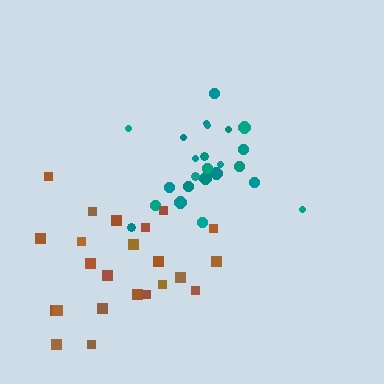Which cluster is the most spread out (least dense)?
Brown.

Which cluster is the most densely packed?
Teal.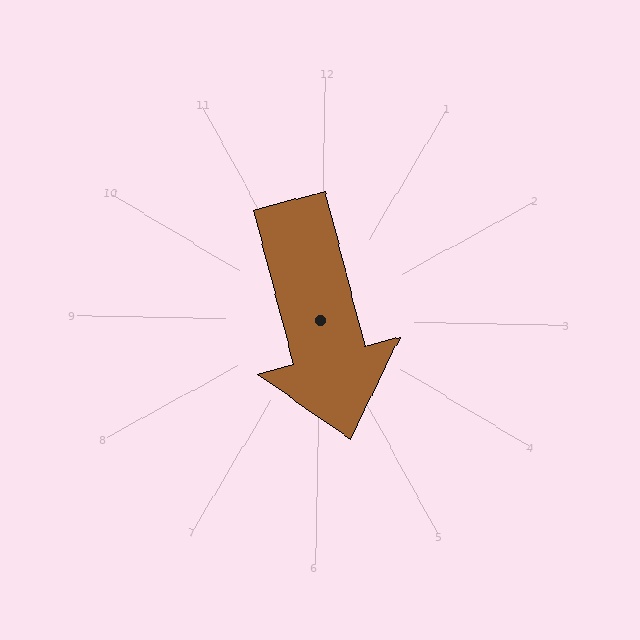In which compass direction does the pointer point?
South.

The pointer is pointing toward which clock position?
Roughly 5 o'clock.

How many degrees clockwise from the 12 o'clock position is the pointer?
Approximately 165 degrees.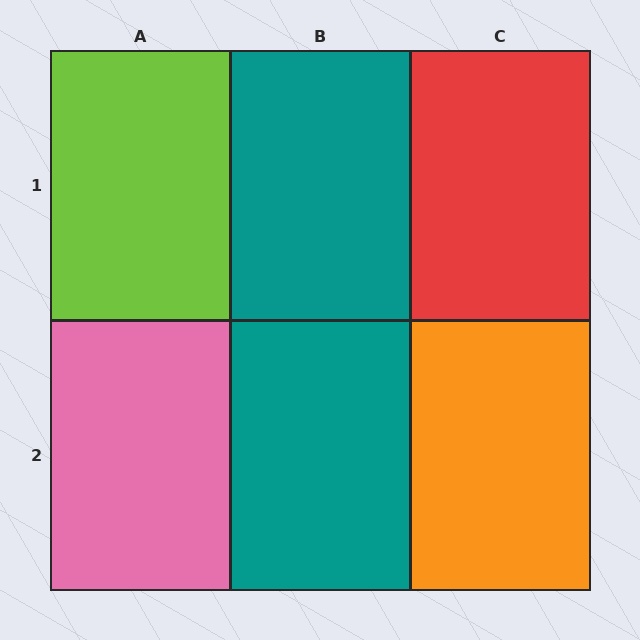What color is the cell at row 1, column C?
Red.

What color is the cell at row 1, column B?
Teal.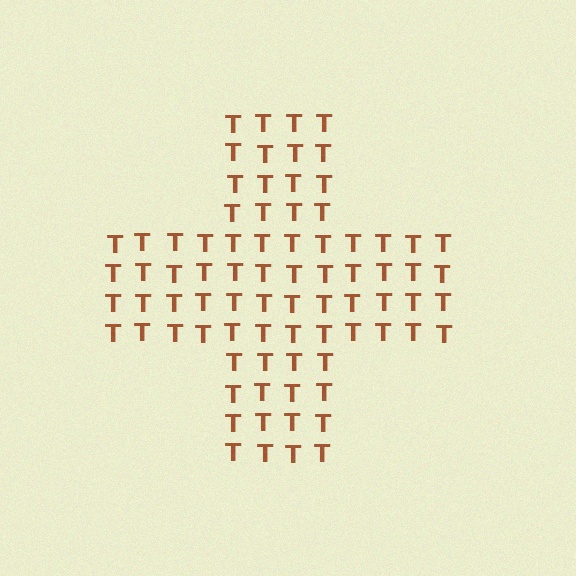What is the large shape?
The large shape is a cross.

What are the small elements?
The small elements are letter T's.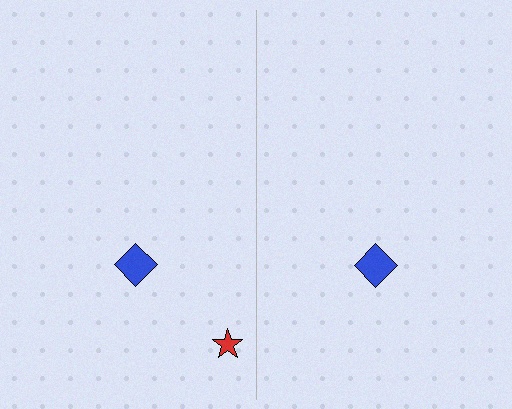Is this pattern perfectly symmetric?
No, the pattern is not perfectly symmetric. A red star is missing from the right side.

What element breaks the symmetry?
A red star is missing from the right side.